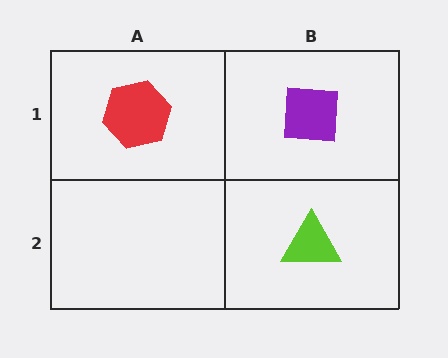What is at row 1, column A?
A red hexagon.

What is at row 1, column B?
A purple square.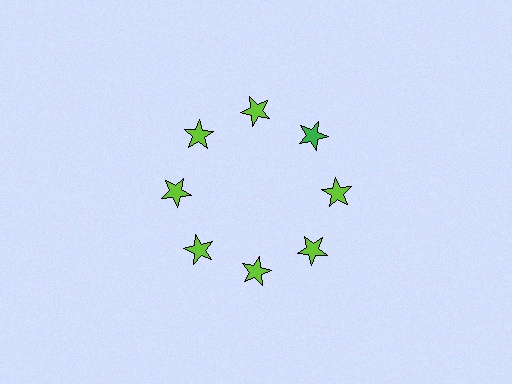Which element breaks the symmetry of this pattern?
The green star at roughly the 2 o'clock position breaks the symmetry. All other shapes are lime stars.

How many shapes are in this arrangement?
There are 8 shapes arranged in a ring pattern.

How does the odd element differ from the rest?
It has a different color: green instead of lime.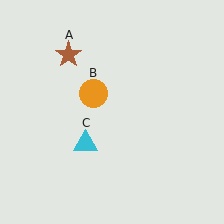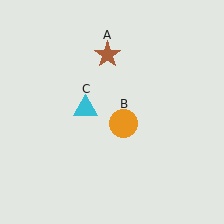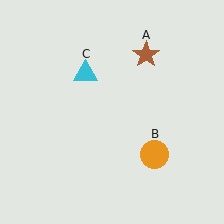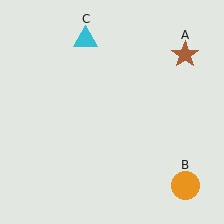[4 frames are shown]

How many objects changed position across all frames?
3 objects changed position: brown star (object A), orange circle (object B), cyan triangle (object C).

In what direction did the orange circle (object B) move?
The orange circle (object B) moved down and to the right.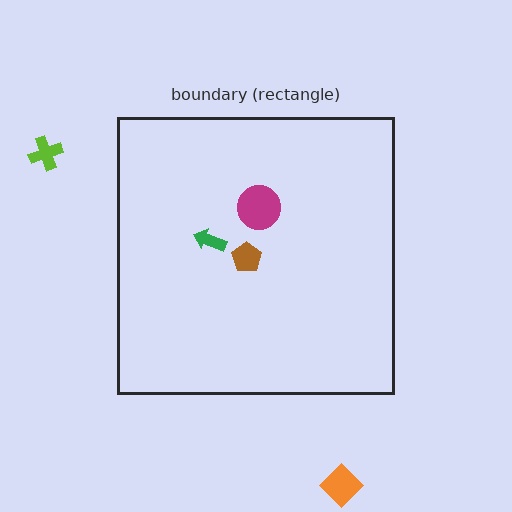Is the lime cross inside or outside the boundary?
Outside.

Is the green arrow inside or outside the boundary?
Inside.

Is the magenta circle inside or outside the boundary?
Inside.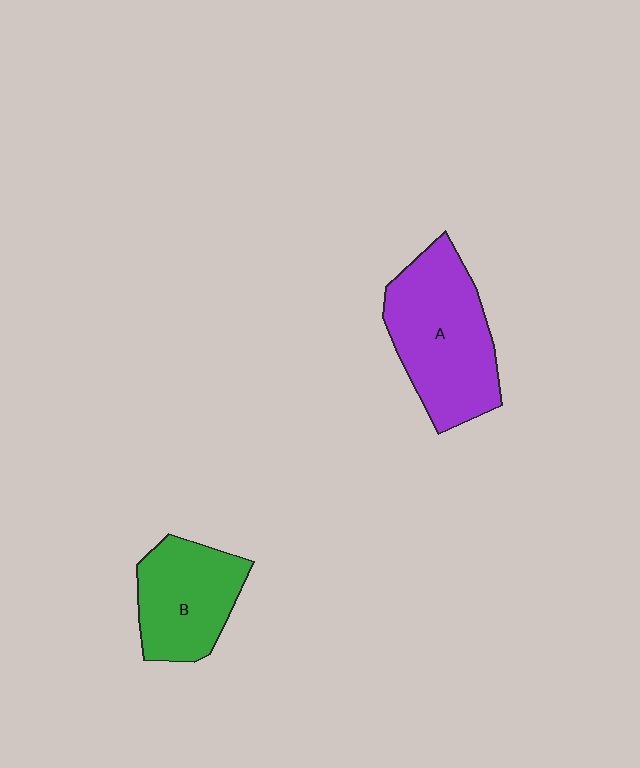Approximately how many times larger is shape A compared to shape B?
Approximately 1.4 times.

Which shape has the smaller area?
Shape B (green).